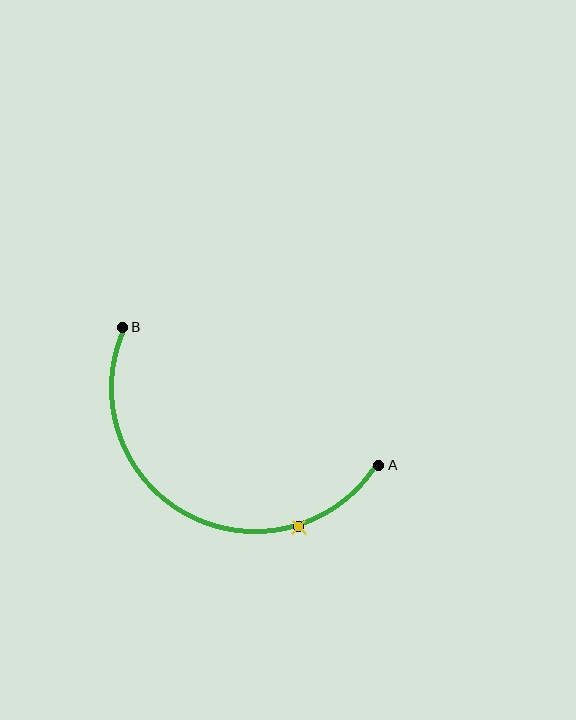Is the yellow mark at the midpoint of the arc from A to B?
No. The yellow mark lies on the arc but is closer to endpoint A. The arc midpoint would be at the point on the curve equidistant along the arc from both A and B.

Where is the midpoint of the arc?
The arc midpoint is the point on the curve farthest from the straight line joining A and B. It sits below that line.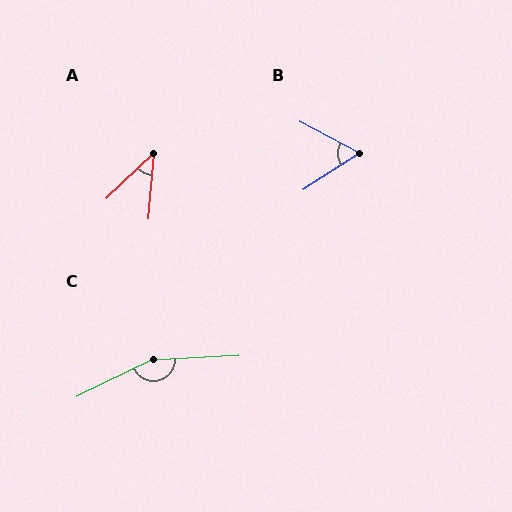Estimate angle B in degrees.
Approximately 61 degrees.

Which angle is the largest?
C, at approximately 157 degrees.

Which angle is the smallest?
A, at approximately 42 degrees.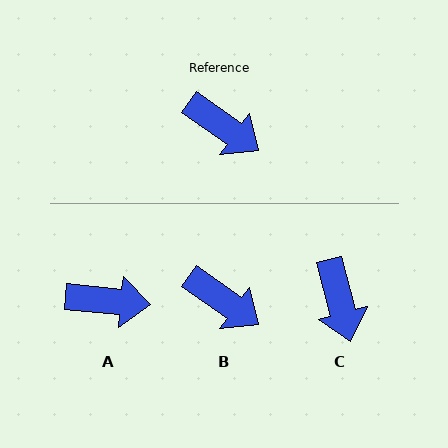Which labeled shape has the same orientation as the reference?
B.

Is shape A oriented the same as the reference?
No, it is off by about 30 degrees.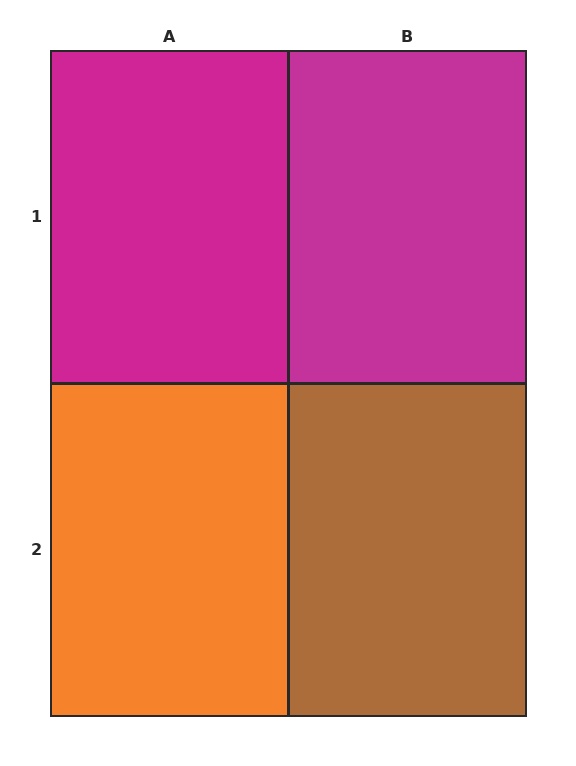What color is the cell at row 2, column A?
Orange.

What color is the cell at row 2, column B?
Brown.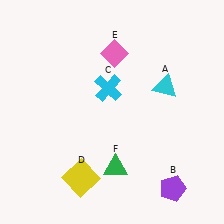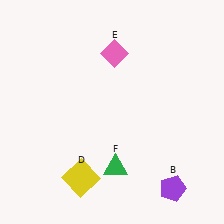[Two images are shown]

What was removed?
The cyan triangle (A), the cyan cross (C) were removed in Image 2.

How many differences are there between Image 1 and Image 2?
There are 2 differences between the two images.